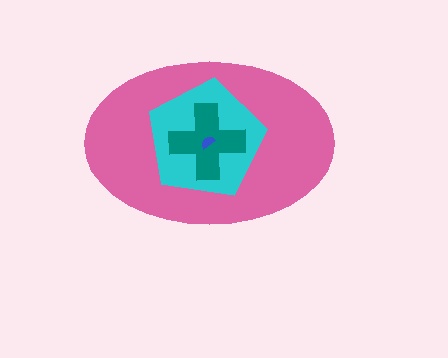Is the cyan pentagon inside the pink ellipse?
Yes.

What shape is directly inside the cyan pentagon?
The teal cross.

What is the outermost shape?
The pink ellipse.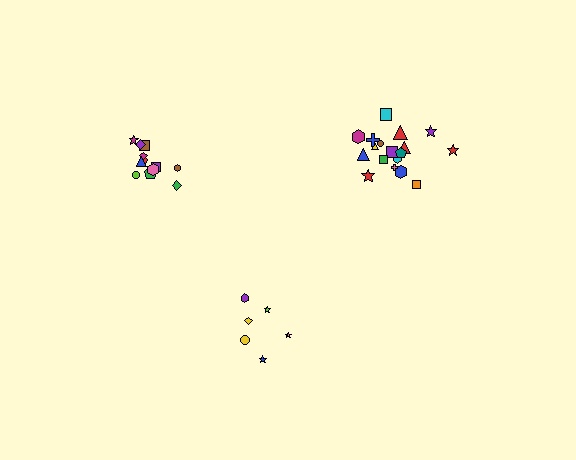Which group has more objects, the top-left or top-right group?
The top-right group.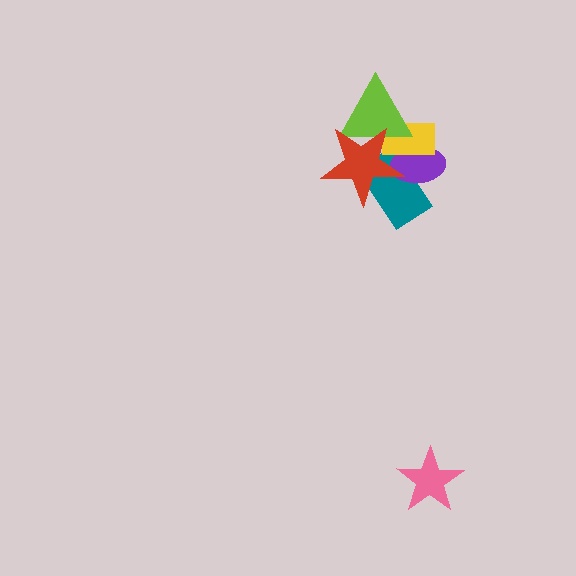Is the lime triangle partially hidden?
Yes, it is partially covered by another shape.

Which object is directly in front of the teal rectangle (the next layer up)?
The purple ellipse is directly in front of the teal rectangle.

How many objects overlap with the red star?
4 objects overlap with the red star.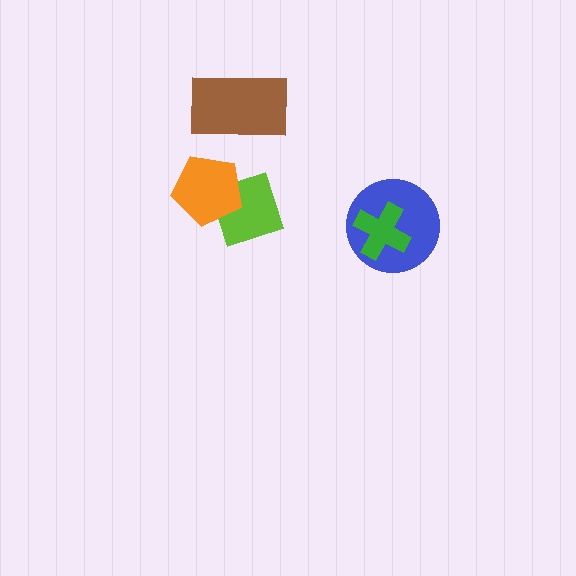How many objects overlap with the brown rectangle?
0 objects overlap with the brown rectangle.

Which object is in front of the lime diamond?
The orange pentagon is in front of the lime diamond.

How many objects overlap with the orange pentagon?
1 object overlaps with the orange pentagon.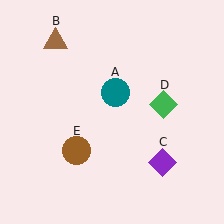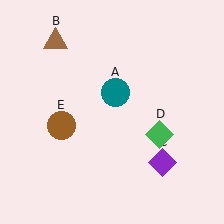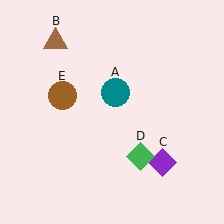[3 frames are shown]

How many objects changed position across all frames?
2 objects changed position: green diamond (object D), brown circle (object E).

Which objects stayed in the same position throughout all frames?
Teal circle (object A) and brown triangle (object B) and purple diamond (object C) remained stationary.